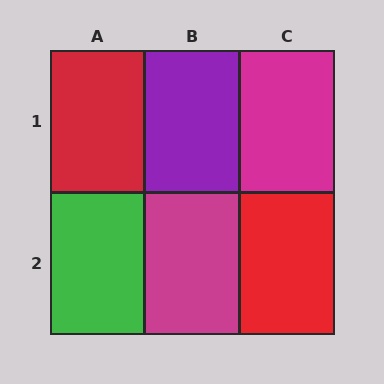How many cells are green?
1 cell is green.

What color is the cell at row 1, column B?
Purple.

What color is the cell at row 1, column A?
Red.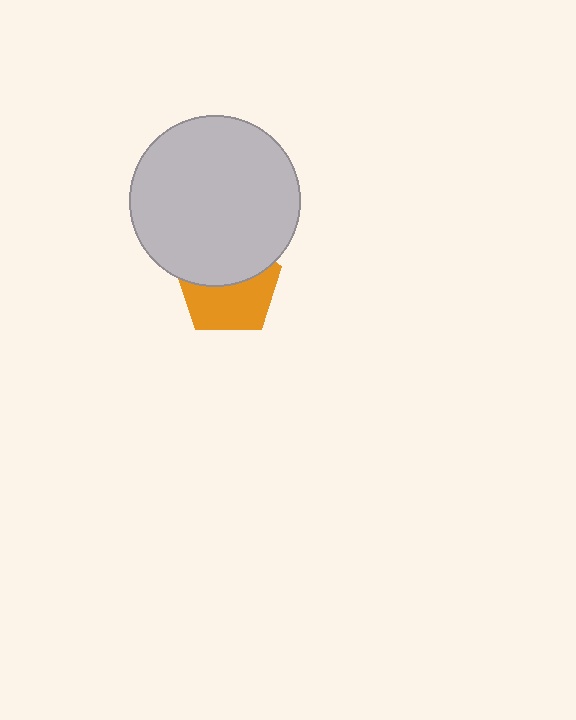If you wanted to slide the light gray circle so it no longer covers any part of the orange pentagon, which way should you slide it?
Slide it up — that is the most direct way to separate the two shapes.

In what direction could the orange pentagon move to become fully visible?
The orange pentagon could move down. That would shift it out from behind the light gray circle entirely.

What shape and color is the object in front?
The object in front is a light gray circle.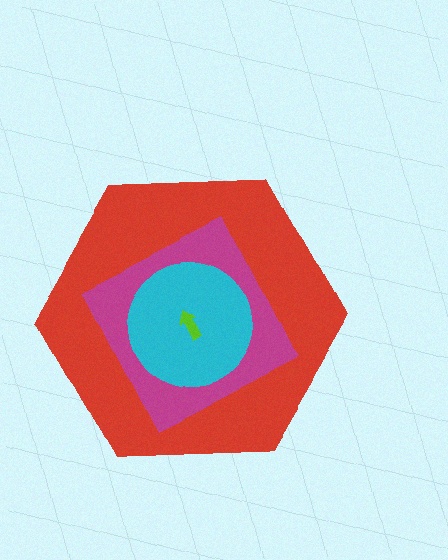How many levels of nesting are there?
4.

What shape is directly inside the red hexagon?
The magenta square.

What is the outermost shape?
The red hexagon.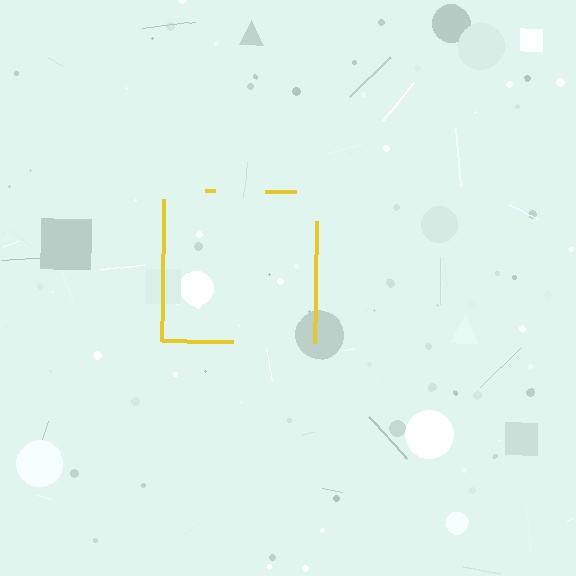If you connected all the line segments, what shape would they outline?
They would outline a square.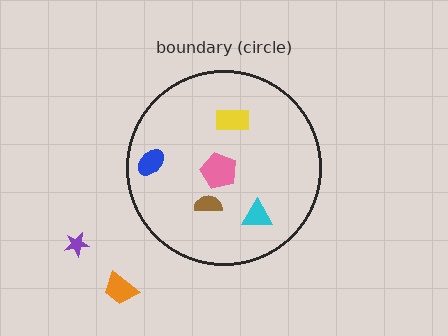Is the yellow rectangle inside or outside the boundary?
Inside.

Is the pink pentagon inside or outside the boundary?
Inside.